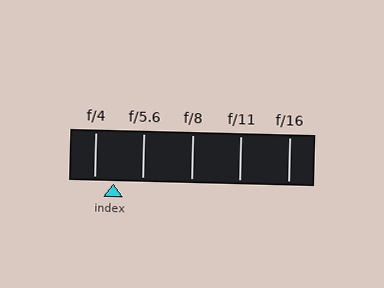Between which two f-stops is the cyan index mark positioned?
The index mark is between f/4 and f/5.6.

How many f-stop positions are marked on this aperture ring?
There are 5 f-stop positions marked.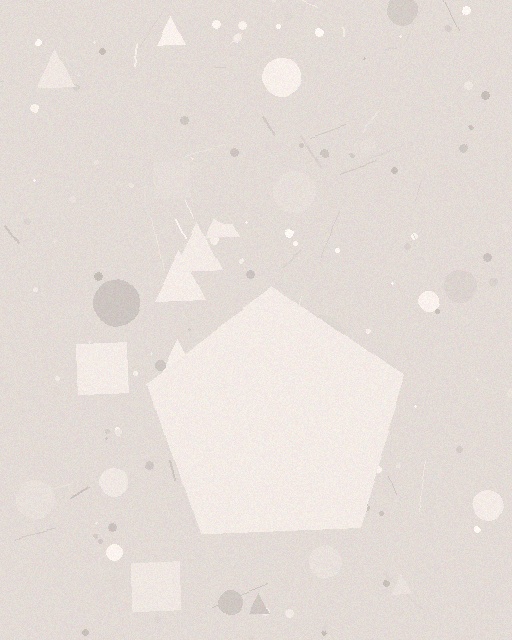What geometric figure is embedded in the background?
A pentagon is embedded in the background.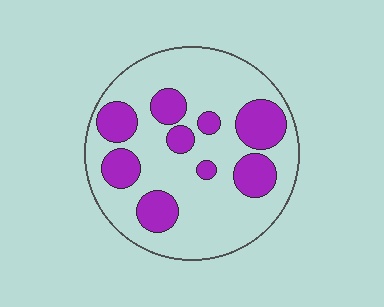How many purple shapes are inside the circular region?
9.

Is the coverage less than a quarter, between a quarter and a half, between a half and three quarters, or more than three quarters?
Between a quarter and a half.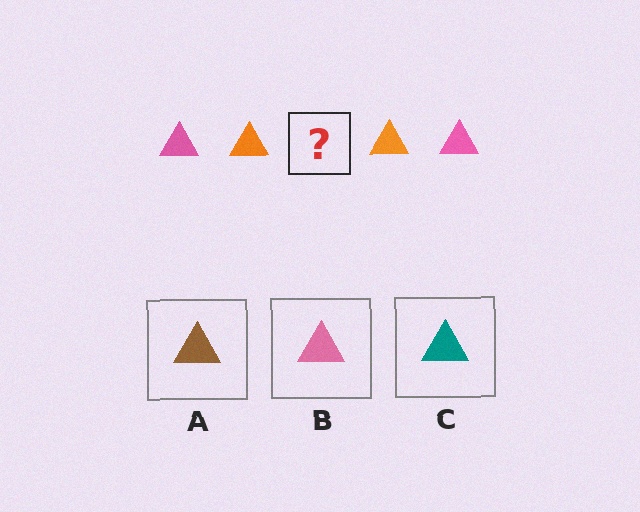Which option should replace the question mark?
Option B.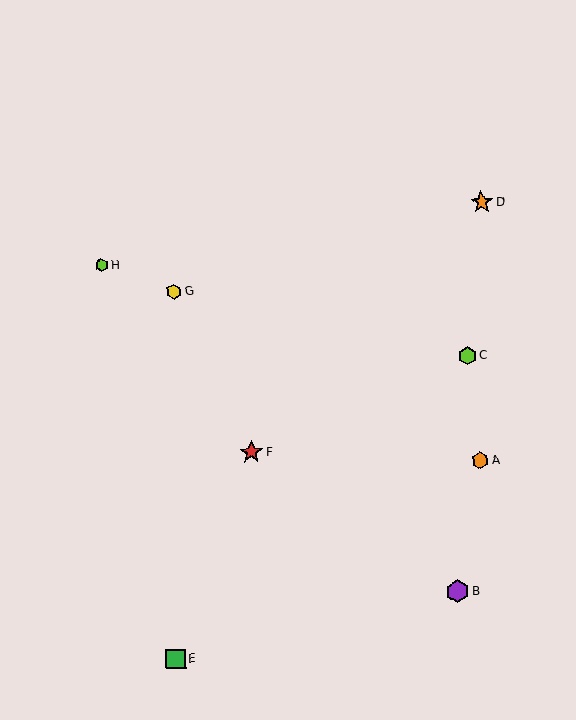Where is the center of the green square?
The center of the green square is at (176, 659).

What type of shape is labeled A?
Shape A is an orange hexagon.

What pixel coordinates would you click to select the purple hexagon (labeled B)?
Click at (457, 592) to select the purple hexagon B.